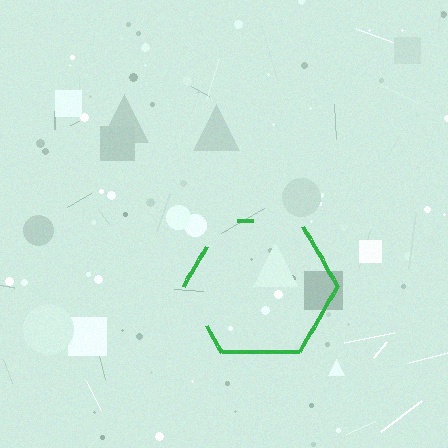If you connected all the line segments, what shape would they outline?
They would outline a hexagon.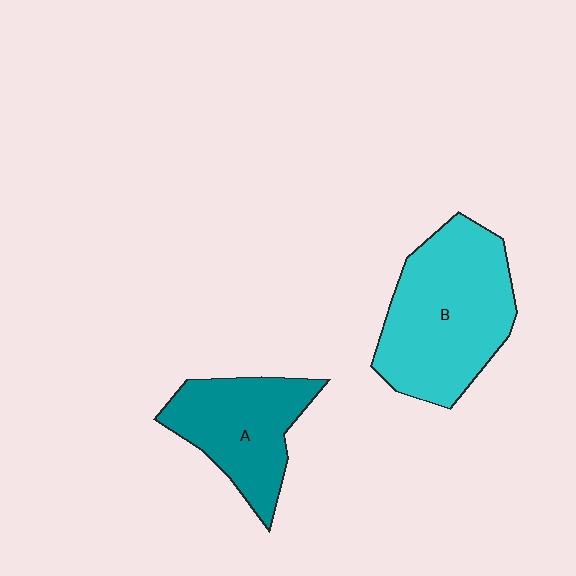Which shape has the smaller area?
Shape A (teal).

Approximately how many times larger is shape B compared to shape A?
Approximately 1.5 times.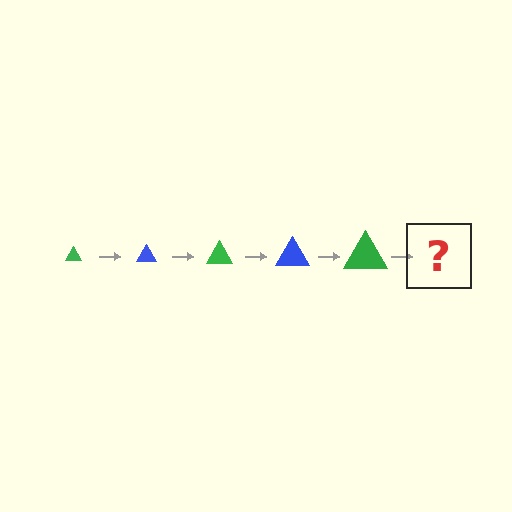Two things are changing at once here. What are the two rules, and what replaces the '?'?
The two rules are that the triangle grows larger each step and the color cycles through green and blue. The '?' should be a blue triangle, larger than the previous one.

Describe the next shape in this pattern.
It should be a blue triangle, larger than the previous one.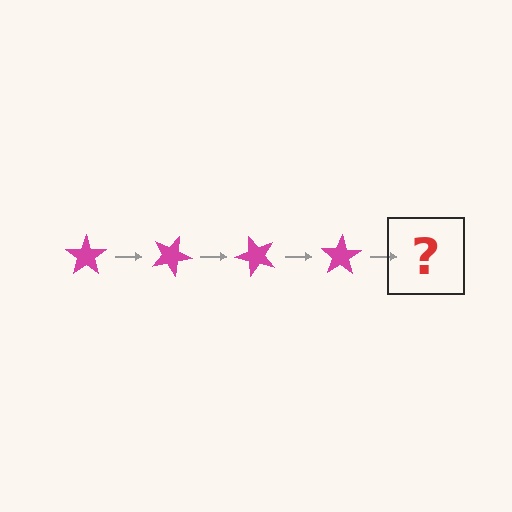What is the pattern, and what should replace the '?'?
The pattern is that the star rotates 25 degrees each step. The '?' should be a magenta star rotated 100 degrees.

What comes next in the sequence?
The next element should be a magenta star rotated 100 degrees.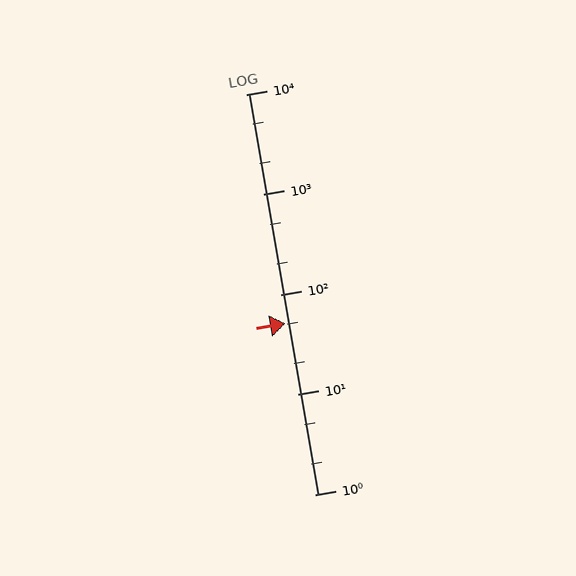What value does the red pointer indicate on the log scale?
The pointer indicates approximately 51.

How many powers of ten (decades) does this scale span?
The scale spans 4 decades, from 1 to 10000.